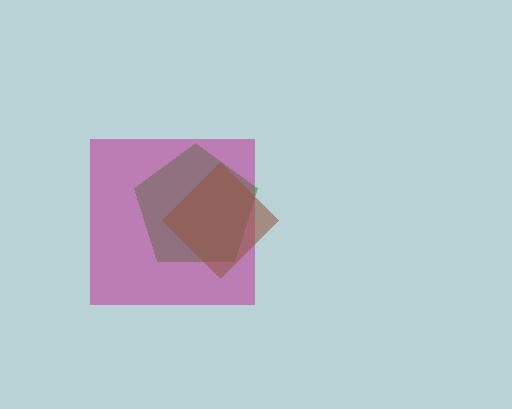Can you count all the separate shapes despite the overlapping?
Yes, there are 3 separate shapes.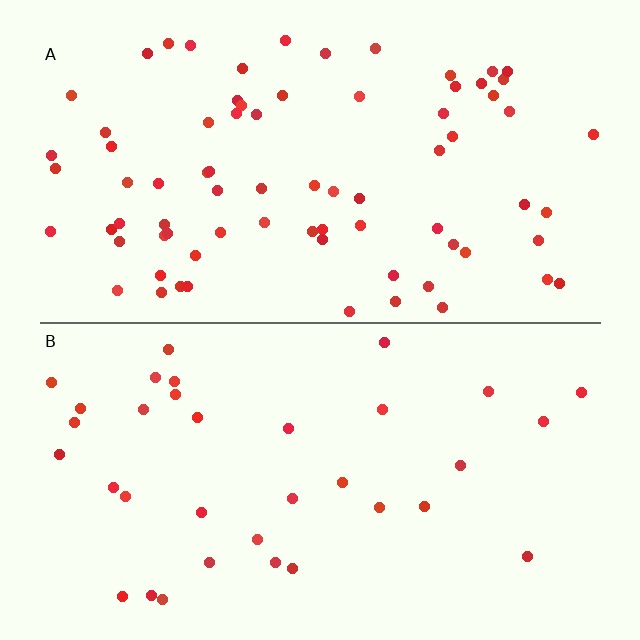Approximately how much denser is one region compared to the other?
Approximately 2.2× — region A over region B.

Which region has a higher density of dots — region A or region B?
A (the top).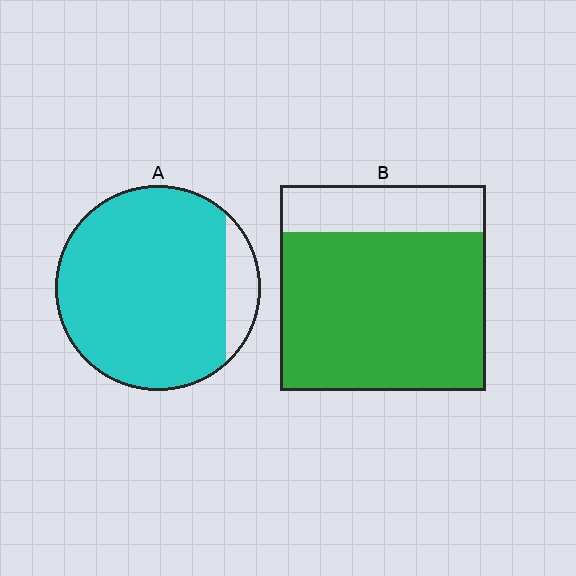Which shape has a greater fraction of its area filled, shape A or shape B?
Shape A.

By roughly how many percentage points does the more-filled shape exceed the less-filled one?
By roughly 10 percentage points (A over B).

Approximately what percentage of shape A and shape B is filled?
A is approximately 90% and B is approximately 75%.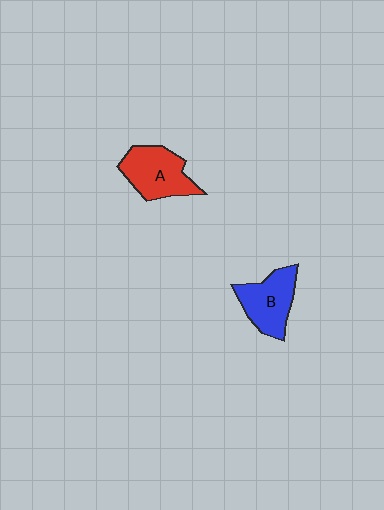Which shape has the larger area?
Shape A (red).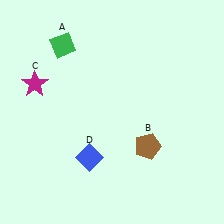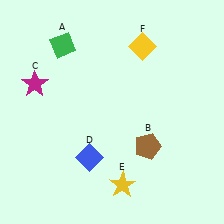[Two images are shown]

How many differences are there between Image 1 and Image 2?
There are 2 differences between the two images.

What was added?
A yellow star (E), a yellow diamond (F) were added in Image 2.